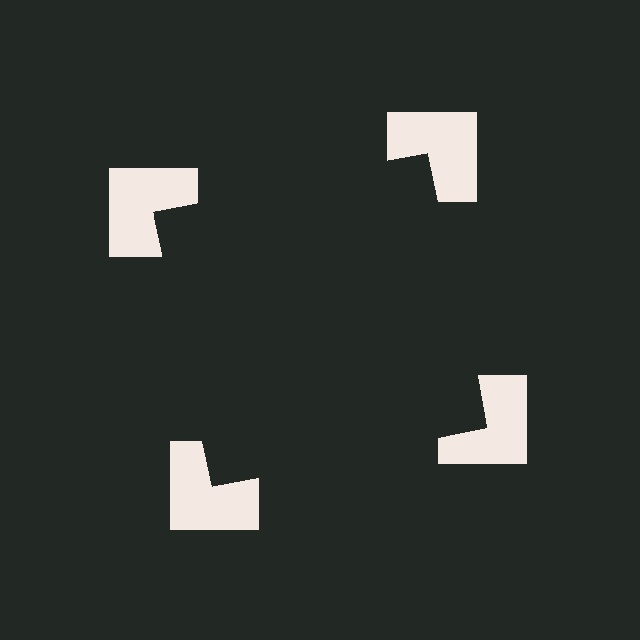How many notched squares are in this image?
There are 4 — one at each vertex of the illusory square.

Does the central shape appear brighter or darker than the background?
It typically appears slightly darker than the background, even though no actual brightness change is drawn.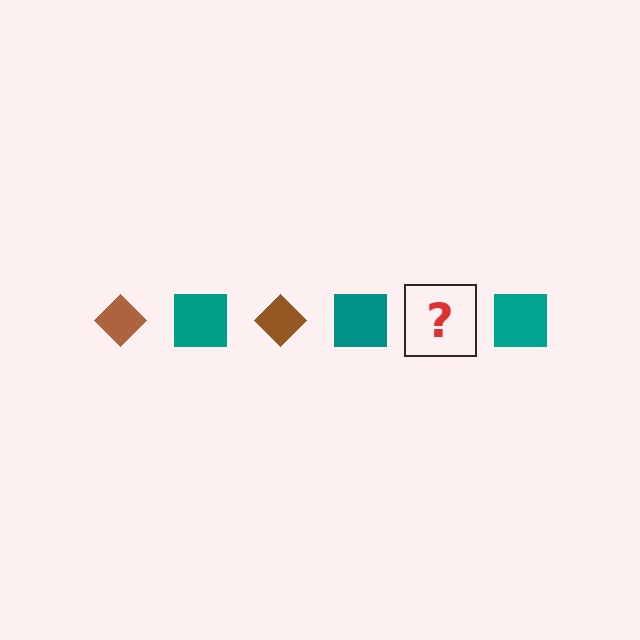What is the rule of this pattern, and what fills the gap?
The rule is that the pattern alternates between brown diamond and teal square. The gap should be filled with a brown diamond.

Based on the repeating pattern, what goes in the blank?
The blank should be a brown diamond.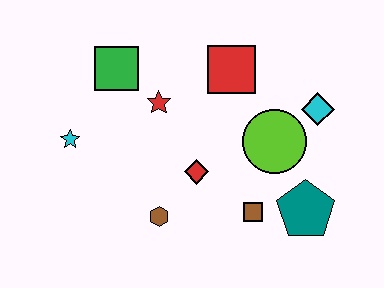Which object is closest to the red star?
The green square is closest to the red star.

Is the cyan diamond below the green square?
Yes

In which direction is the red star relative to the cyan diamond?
The red star is to the left of the cyan diamond.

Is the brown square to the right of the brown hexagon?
Yes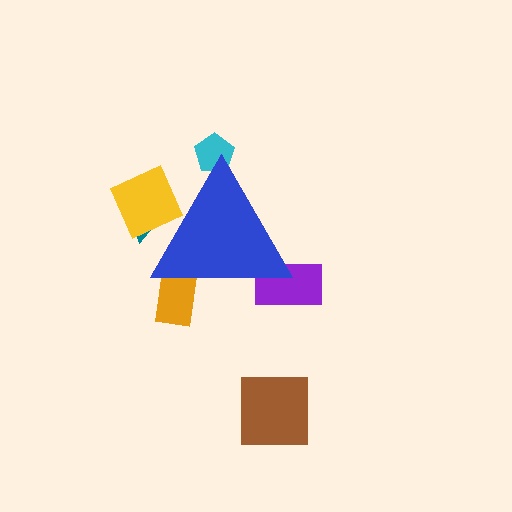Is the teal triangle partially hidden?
Yes, the teal triangle is partially hidden behind the blue triangle.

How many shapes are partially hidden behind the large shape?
5 shapes are partially hidden.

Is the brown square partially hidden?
No, the brown square is fully visible.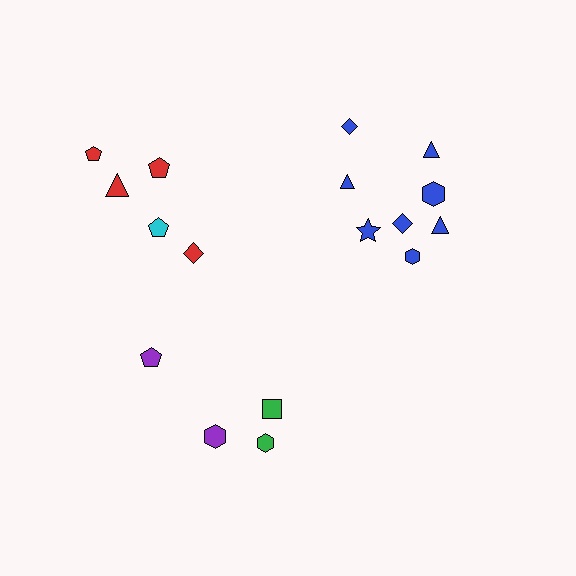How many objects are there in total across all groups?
There are 17 objects.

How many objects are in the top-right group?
There are 8 objects.